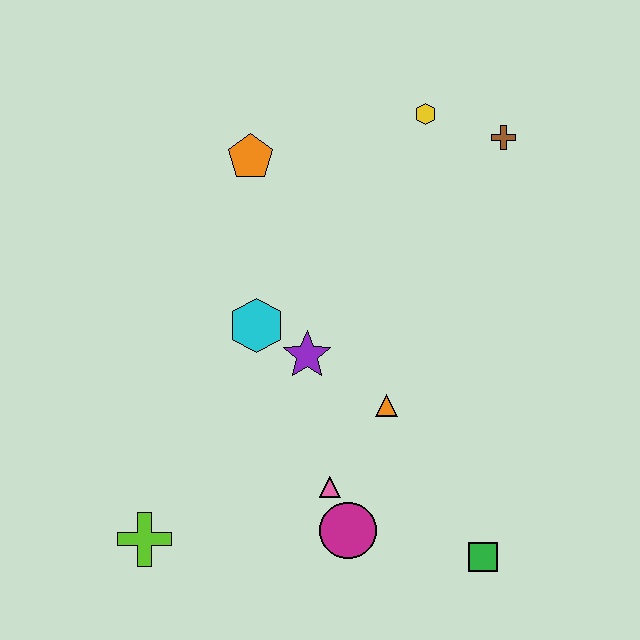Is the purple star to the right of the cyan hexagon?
Yes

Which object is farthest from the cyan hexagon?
The green square is farthest from the cyan hexagon.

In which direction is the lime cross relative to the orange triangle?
The lime cross is to the left of the orange triangle.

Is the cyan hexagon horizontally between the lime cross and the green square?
Yes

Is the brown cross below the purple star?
No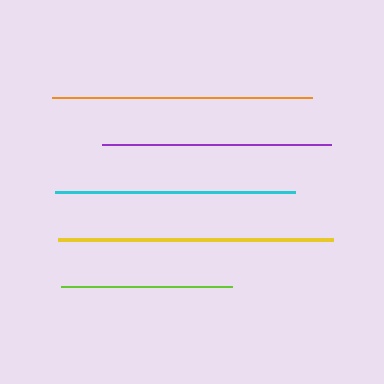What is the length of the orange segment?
The orange segment is approximately 259 pixels long.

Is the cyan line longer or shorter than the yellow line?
The yellow line is longer than the cyan line.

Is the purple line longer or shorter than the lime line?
The purple line is longer than the lime line.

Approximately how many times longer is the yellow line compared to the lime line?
The yellow line is approximately 1.6 times the length of the lime line.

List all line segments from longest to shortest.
From longest to shortest: yellow, orange, cyan, purple, lime.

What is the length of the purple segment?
The purple segment is approximately 228 pixels long.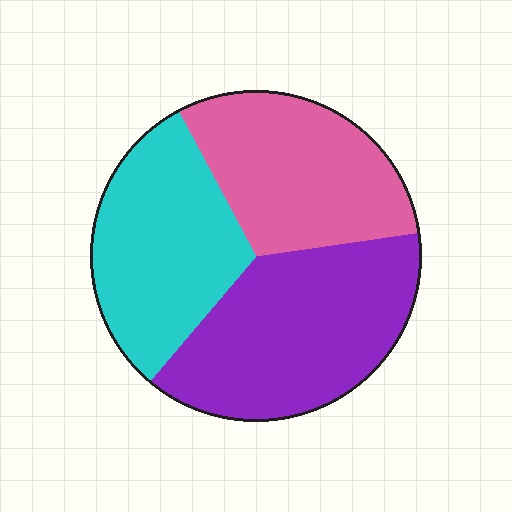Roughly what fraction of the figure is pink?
Pink covers about 30% of the figure.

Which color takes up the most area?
Purple, at roughly 40%.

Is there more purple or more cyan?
Purple.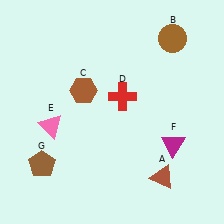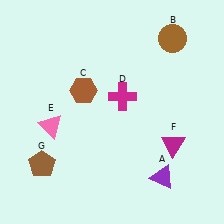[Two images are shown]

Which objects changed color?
A changed from brown to purple. D changed from red to magenta.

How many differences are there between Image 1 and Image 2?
There are 2 differences between the two images.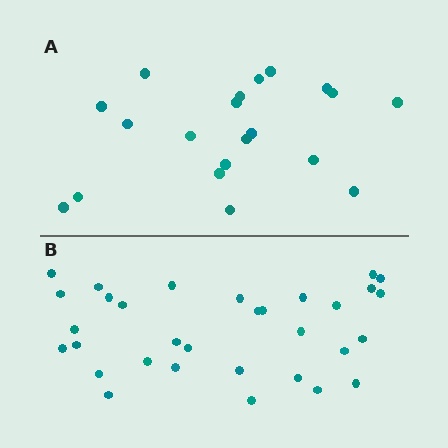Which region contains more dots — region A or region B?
Region B (the bottom region) has more dots.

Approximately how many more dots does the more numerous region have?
Region B has roughly 12 or so more dots than region A.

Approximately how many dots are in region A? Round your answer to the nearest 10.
About 20 dots.